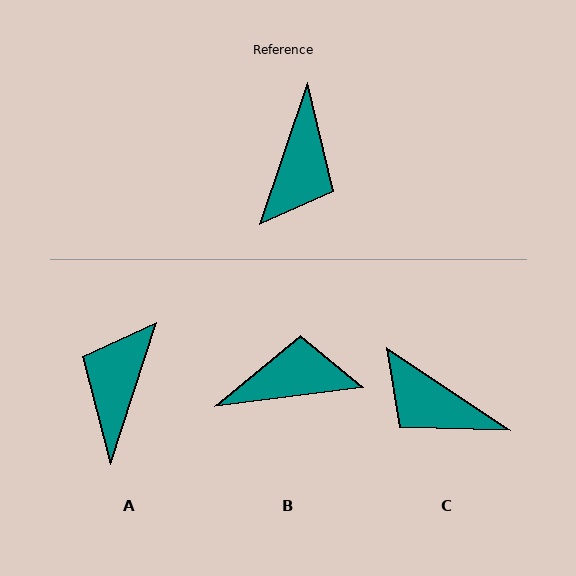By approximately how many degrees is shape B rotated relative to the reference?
Approximately 116 degrees counter-clockwise.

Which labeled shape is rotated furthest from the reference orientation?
A, about 179 degrees away.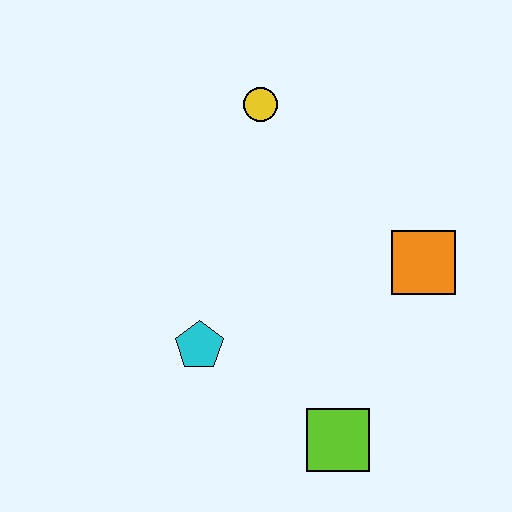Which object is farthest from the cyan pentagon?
The yellow circle is farthest from the cyan pentagon.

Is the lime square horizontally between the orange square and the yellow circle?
Yes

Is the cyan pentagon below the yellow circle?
Yes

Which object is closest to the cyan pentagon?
The lime square is closest to the cyan pentagon.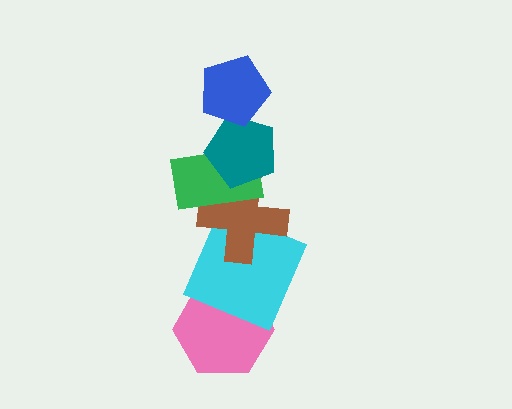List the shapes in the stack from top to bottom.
From top to bottom: the blue pentagon, the teal pentagon, the green rectangle, the brown cross, the cyan square, the pink hexagon.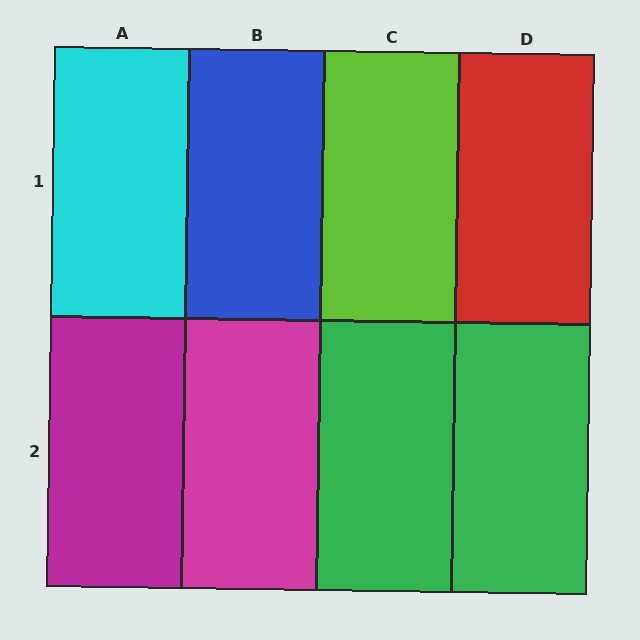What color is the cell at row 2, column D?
Green.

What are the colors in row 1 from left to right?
Cyan, blue, lime, red.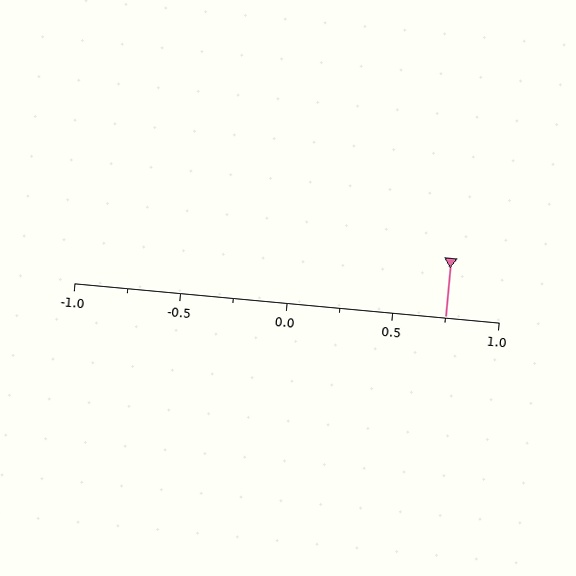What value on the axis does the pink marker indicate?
The marker indicates approximately 0.75.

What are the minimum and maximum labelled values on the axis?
The axis runs from -1.0 to 1.0.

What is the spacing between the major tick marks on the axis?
The major ticks are spaced 0.5 apart.